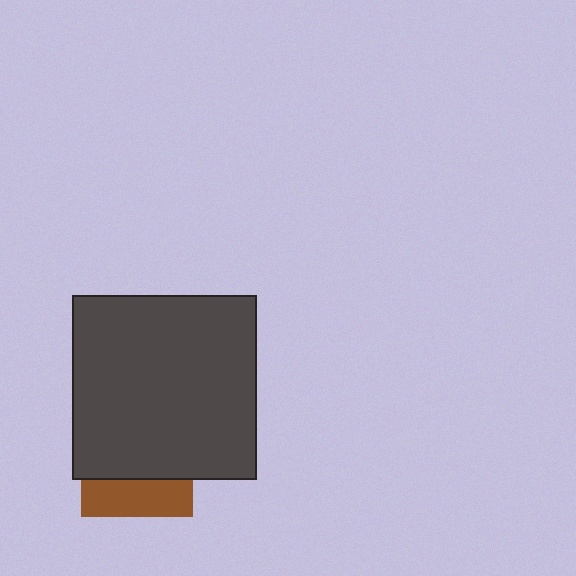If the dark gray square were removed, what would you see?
You would see the complete brown square.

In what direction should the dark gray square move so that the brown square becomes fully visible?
The dark gray square should move up. That is the shortest direction to clear the overlap and leave the brown square fully visible.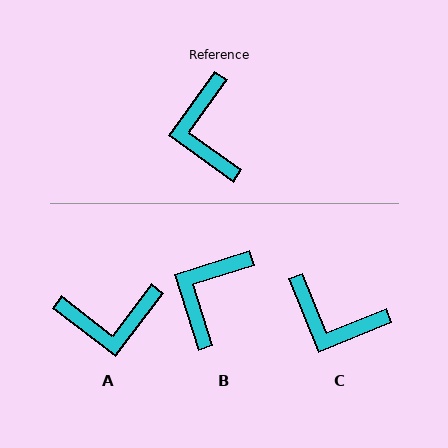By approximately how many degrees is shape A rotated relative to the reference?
Approximately 88 degrees counter-clockwise.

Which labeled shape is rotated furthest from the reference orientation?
A, about 88 degrees away.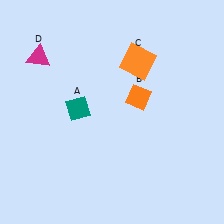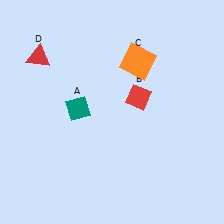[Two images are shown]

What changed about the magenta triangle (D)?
In Image 1, D is magenta. In Image 2, it changed to red.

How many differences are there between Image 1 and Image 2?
There are 2 differences between the two images.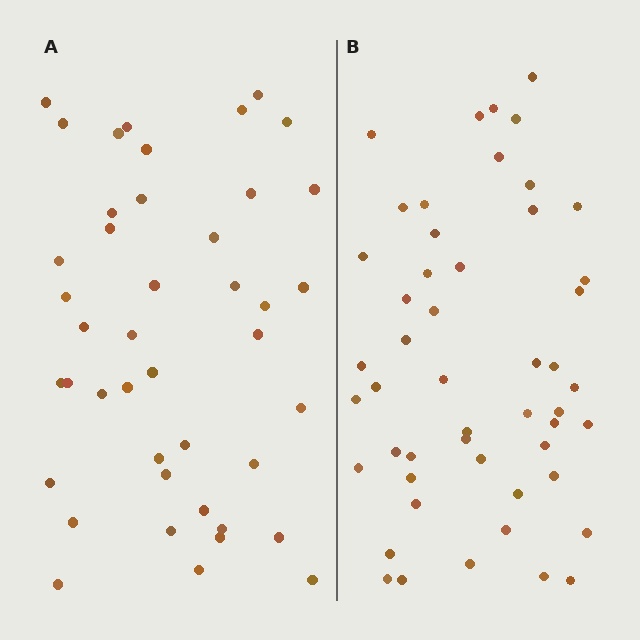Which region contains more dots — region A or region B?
Region B (the right region) has more dots.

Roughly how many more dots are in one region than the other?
Region B has roughly 8 or so more dots than region A.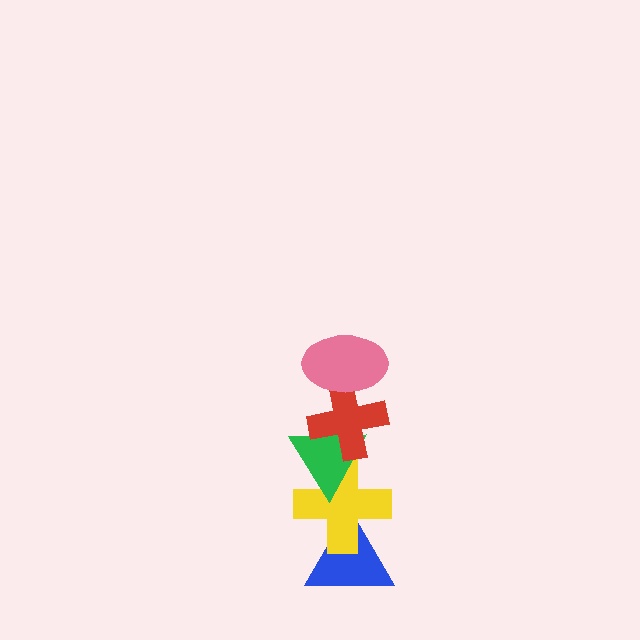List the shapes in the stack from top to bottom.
From top to bottom: the pink ellipse, the red cross, the green triangle, the yellow cross, the blue triangle.